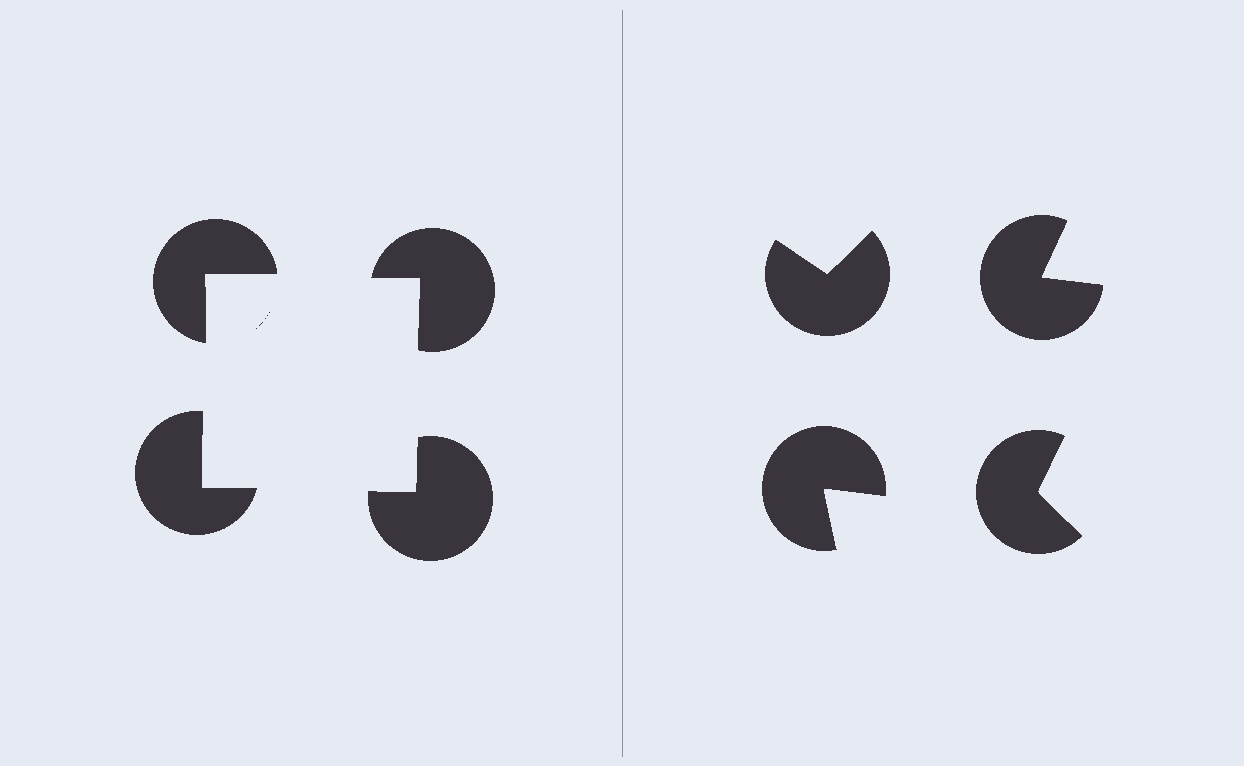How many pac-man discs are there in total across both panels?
8 — 4 on each side.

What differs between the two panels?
The pac-man discs are positioned identically on both sides; only the wedge orientations differ. On the left they align to a square; on the right they are misaligned.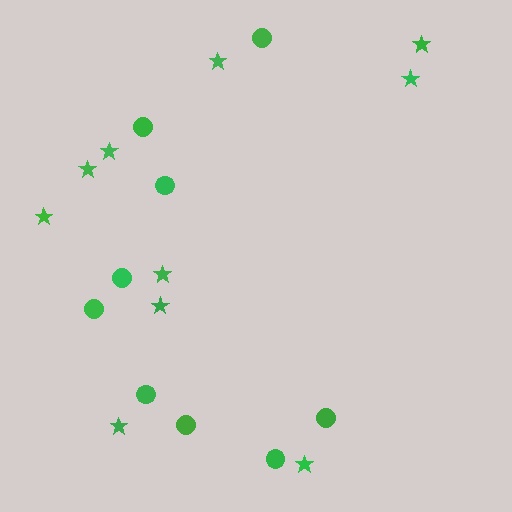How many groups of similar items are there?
There are 2 groups: one group of circles (9) and one group of stars (10).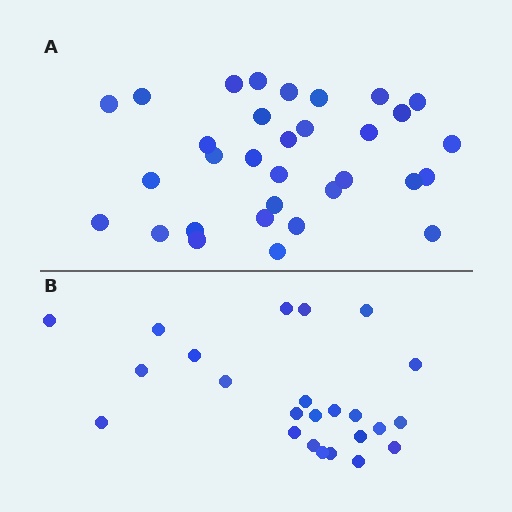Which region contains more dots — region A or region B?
Region A (the top region) has more dots.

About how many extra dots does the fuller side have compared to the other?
Region A has roughly 8 or so more dots than region B.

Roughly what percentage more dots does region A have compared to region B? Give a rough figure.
About 35% more.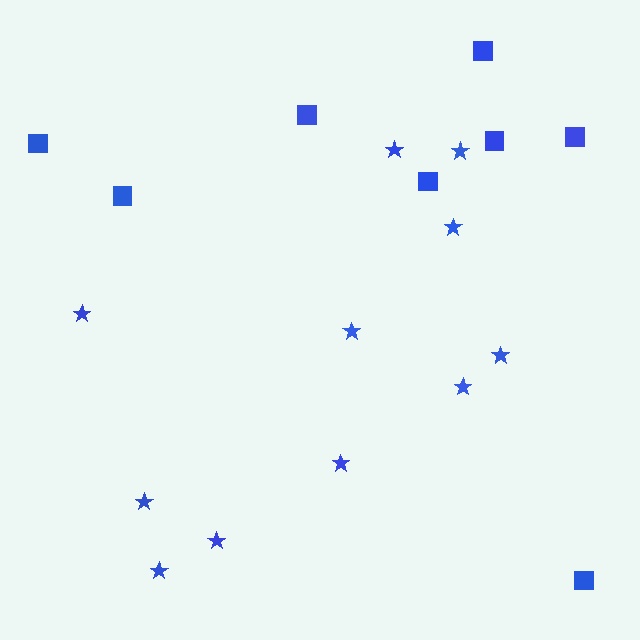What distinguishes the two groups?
There are 2 groups: one group of squares (8) and one group of stars (11).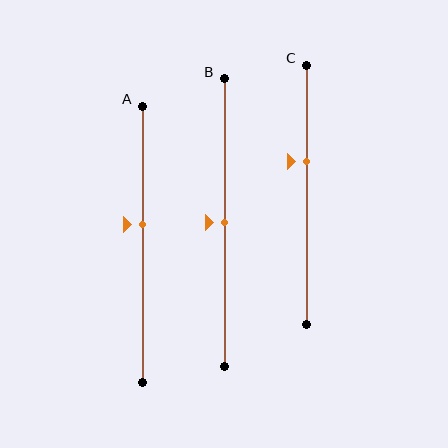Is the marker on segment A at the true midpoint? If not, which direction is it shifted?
No, the marker on segment A is shifted upward by about 7% of the segment length.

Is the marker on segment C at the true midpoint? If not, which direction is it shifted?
No, the marker on segment C is shifted upward by about 13% of the segment length.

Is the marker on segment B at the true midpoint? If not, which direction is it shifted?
Yes, the marker on segment B is at the true midpoint.